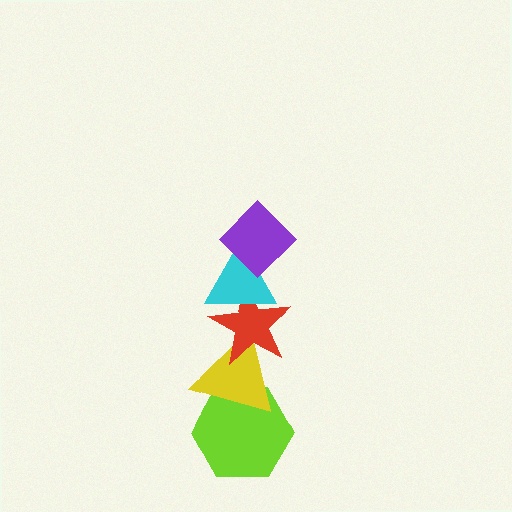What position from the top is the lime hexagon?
The lime hexagon is 5th from the top.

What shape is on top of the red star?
The cyan triangle is on top of the red star.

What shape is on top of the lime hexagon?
The yellow triangle is on top of the lime hexagon.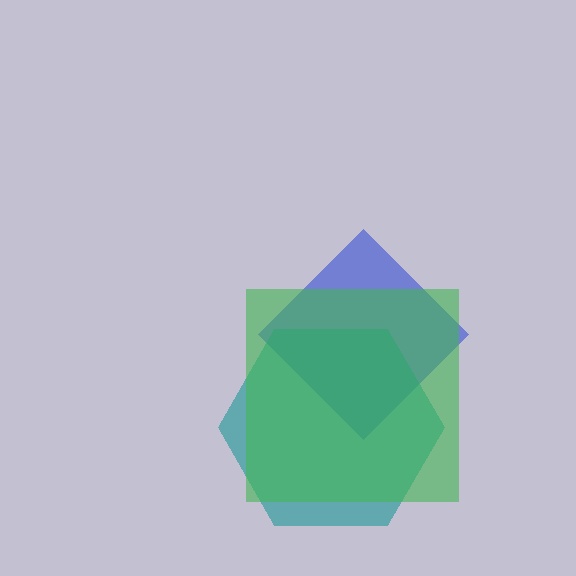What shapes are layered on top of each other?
The layered shapes are: a blue diamond, a teal hexagon, a green square.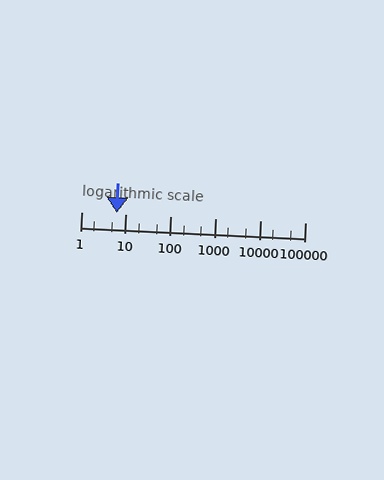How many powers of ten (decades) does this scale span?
The scale spans 5 decades, from 1 to 100000.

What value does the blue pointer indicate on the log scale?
The pointer indicates approximately 6.1.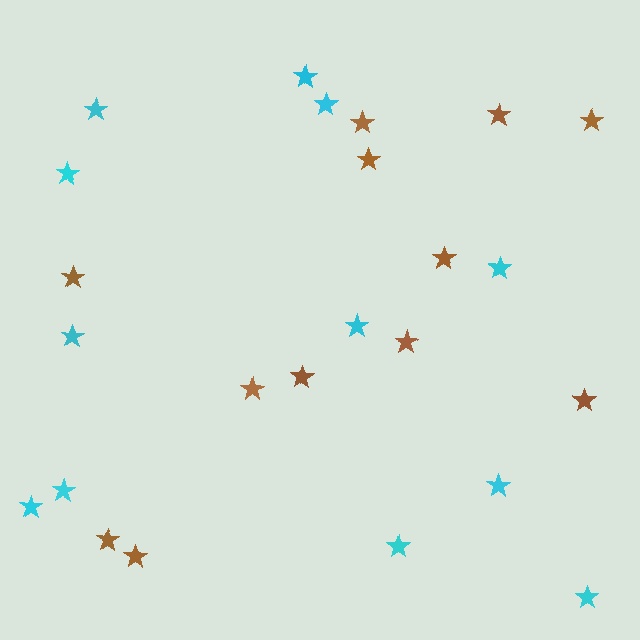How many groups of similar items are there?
There are 2 groups: one group of cyan stars (12) and one group of brown stars (12).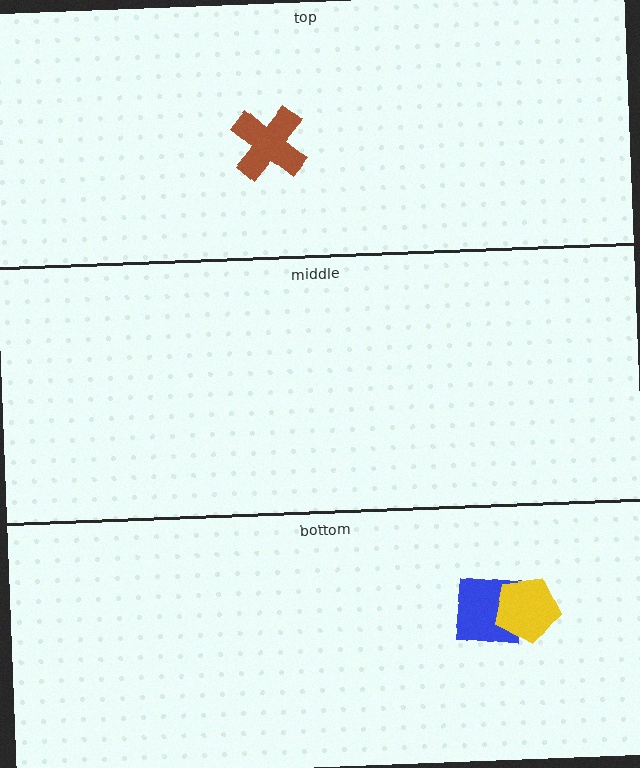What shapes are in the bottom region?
The blue square, the yellow pentagon.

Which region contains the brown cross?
The top region.